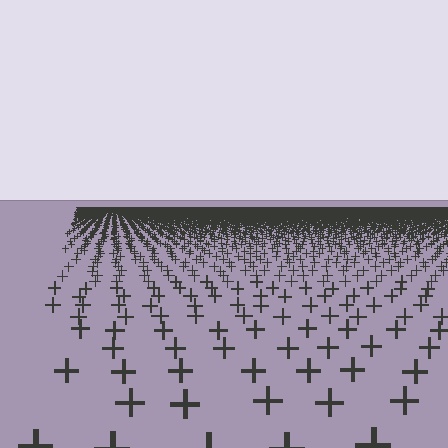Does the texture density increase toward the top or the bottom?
Density increases toward the top.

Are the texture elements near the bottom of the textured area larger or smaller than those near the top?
Larger. Near the bottom, elements are closer to the viewer and appear at a bigger on-screen size.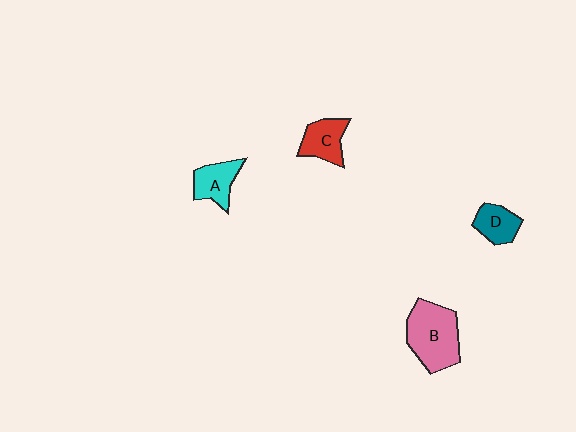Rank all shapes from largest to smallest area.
From largest to smallest: B (pink), C (red), A (cyan), D (teal).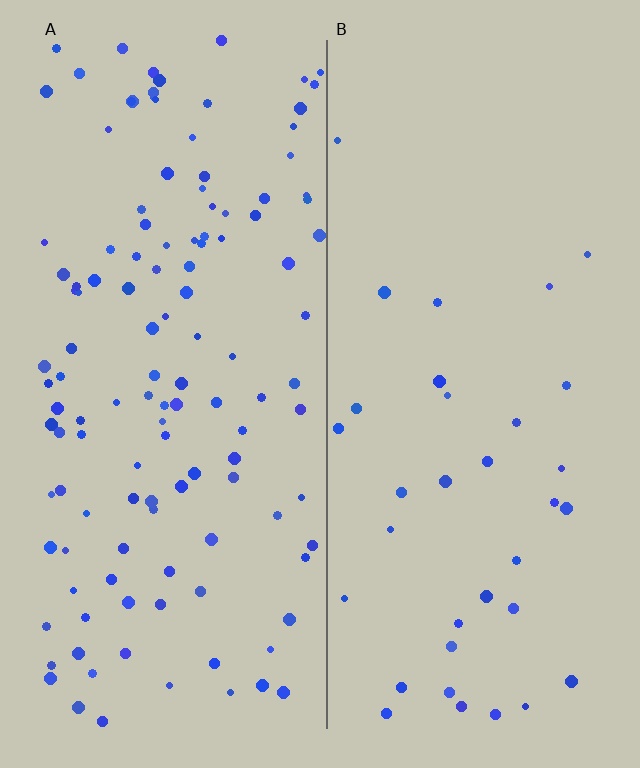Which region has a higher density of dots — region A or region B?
A (the left).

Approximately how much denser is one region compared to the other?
Approximately 3.7× — region A over region B.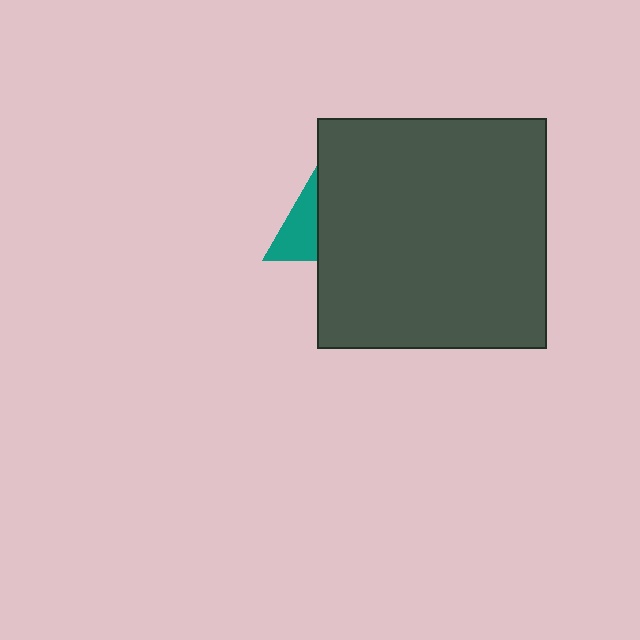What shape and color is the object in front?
The object in front is a dark gray square.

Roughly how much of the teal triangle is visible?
A small part of it is visible (roughly 42%).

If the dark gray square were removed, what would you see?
You would see the complete teal triangle.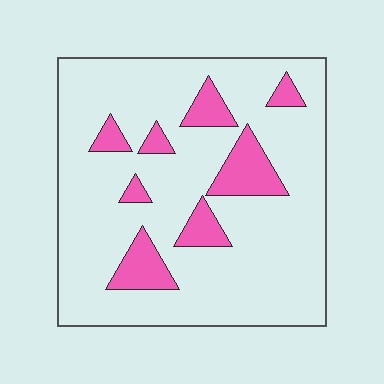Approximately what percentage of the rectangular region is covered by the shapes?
Approximately 15%.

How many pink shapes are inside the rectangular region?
8.